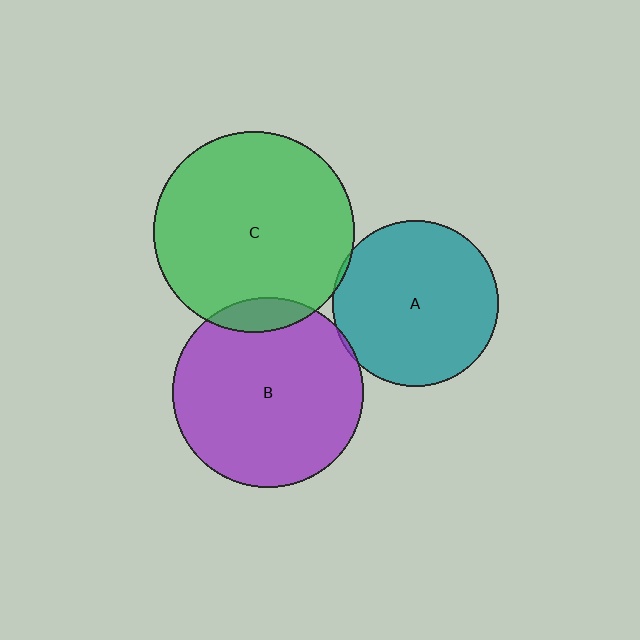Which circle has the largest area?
Circle C (green).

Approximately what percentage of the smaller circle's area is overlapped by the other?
Approximately 5%.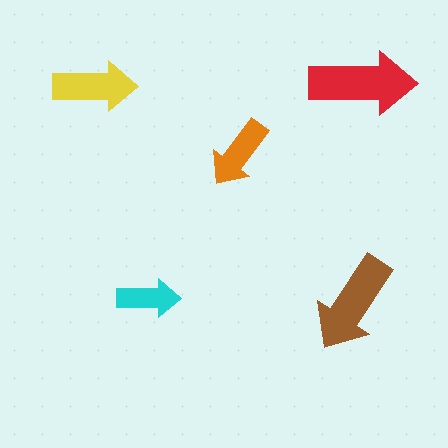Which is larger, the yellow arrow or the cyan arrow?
The yellow one.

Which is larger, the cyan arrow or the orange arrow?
The orange one.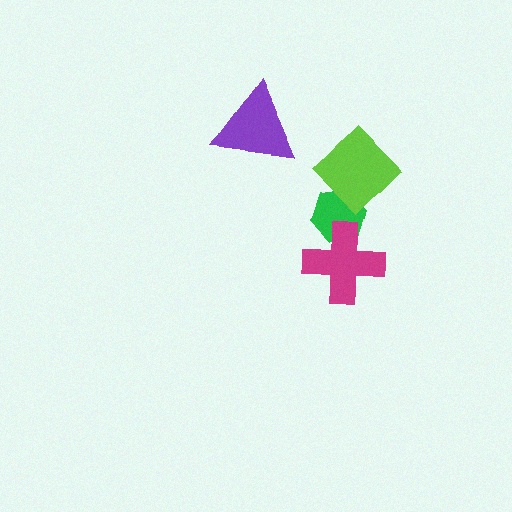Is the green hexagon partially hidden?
Yes, it is partially covered by another shape.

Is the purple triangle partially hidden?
No, no other shape covers it.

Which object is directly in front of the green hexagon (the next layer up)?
The magenta cross is directly in front of the green hexagon.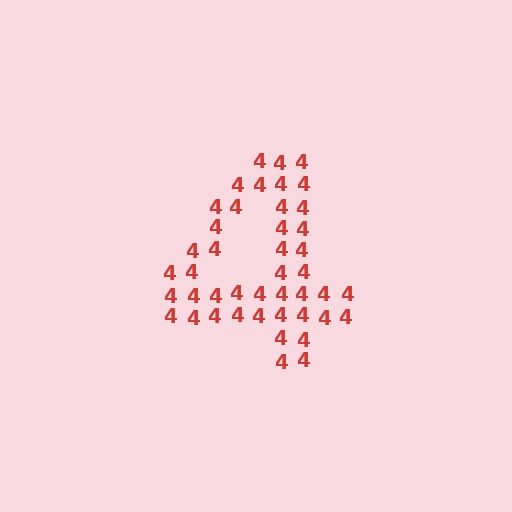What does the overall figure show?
The overall figure shows the digit 4.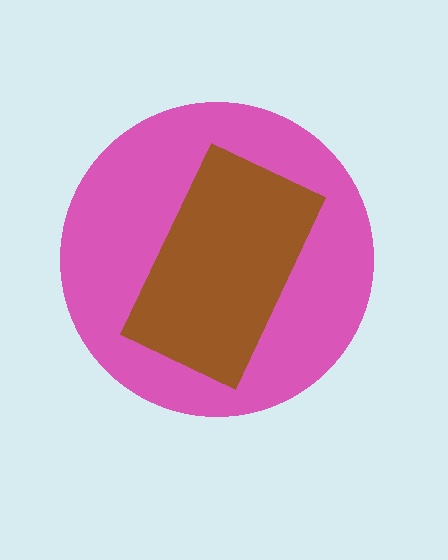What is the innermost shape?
The brown rectangle.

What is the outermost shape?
The pink circle.